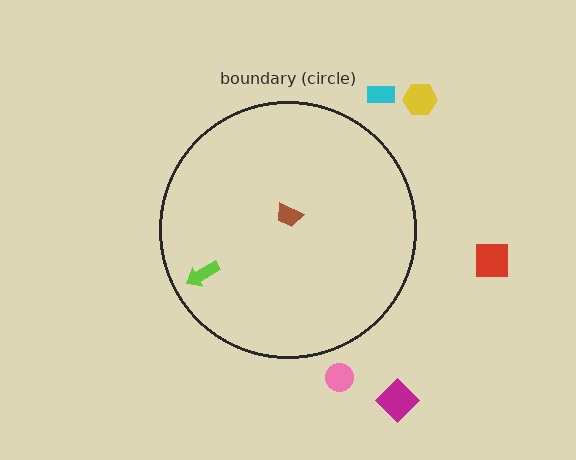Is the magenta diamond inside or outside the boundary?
Outside.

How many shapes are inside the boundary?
2 inside, 5 outside.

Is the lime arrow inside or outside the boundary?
Inside.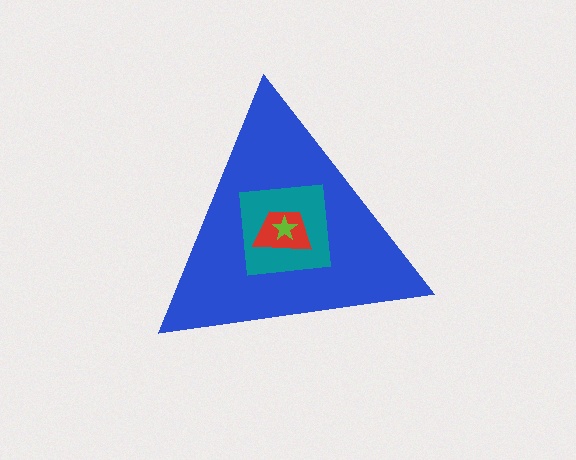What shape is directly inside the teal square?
The red trapezoid.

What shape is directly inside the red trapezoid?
The lime star.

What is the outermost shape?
The blue triangle.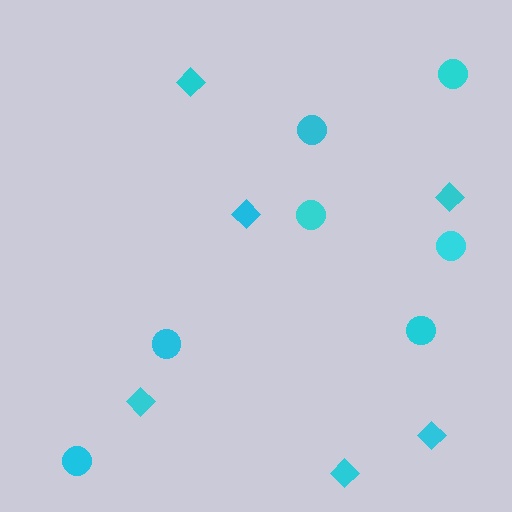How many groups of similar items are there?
There are 2 groups: one group of diamonds (6) and one group of circles (7).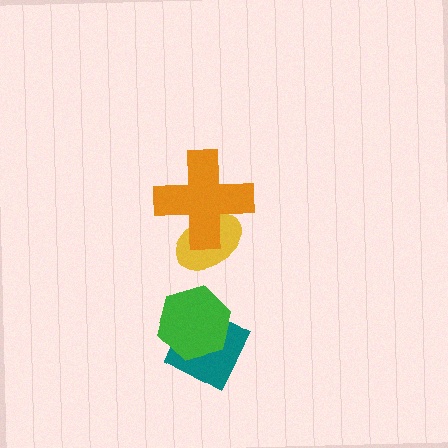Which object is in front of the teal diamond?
The green hexagon is in front of the teal diamond.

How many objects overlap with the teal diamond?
1 object overlaps with the teal diamond.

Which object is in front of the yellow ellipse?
The orange cross is in front of the yellow ellipse.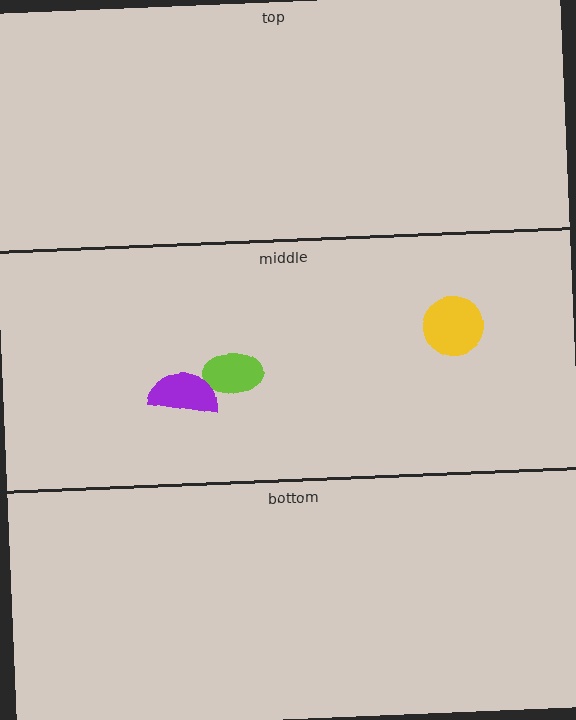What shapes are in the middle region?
The lime ellipse, the purple semicircle, the yellow circle.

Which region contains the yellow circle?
The middle region.